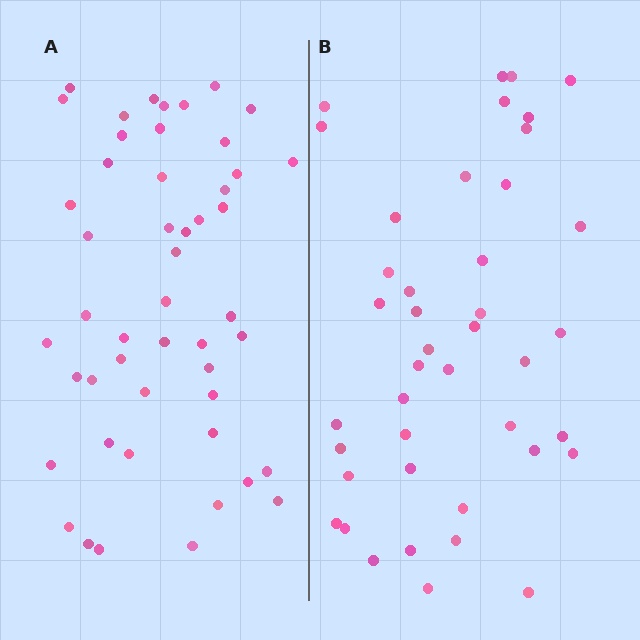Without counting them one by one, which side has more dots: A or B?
Region A (the left region) has more dots.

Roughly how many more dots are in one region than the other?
Region A has roughly 8 or so more dots than region B.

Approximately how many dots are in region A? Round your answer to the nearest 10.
About 50 dots. (The exact count is 49, which rounds to 50.)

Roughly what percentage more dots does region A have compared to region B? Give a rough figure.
About 15% more.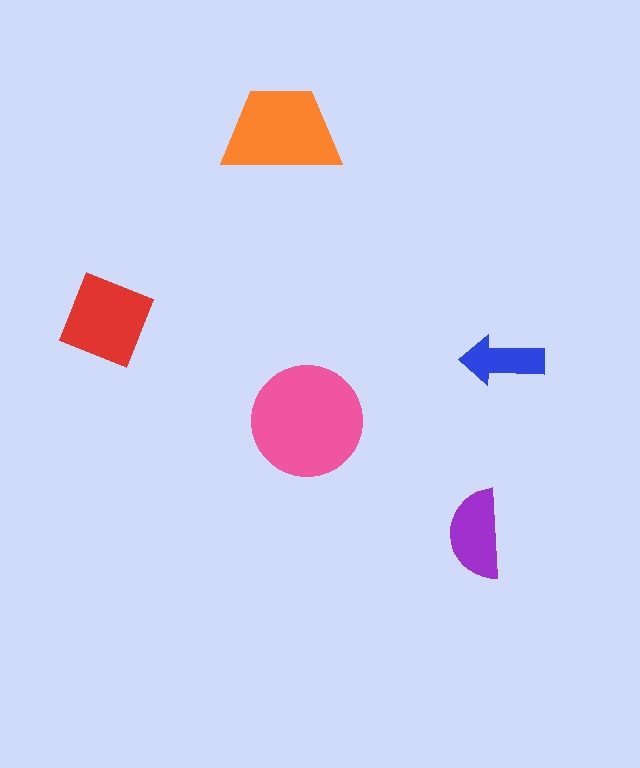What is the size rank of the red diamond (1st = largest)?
3rd.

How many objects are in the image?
There are 5 objects in the image.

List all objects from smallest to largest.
The blue arrow, the purple semicircle, the red diamond, the orange trapezoid, the pink circle.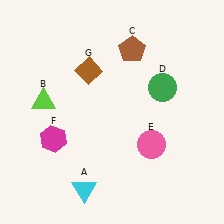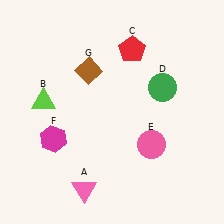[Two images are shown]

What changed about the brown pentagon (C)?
In Image 1, C is brown. In Image 2, it changed to red.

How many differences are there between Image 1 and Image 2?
There are 2 differences between the two images.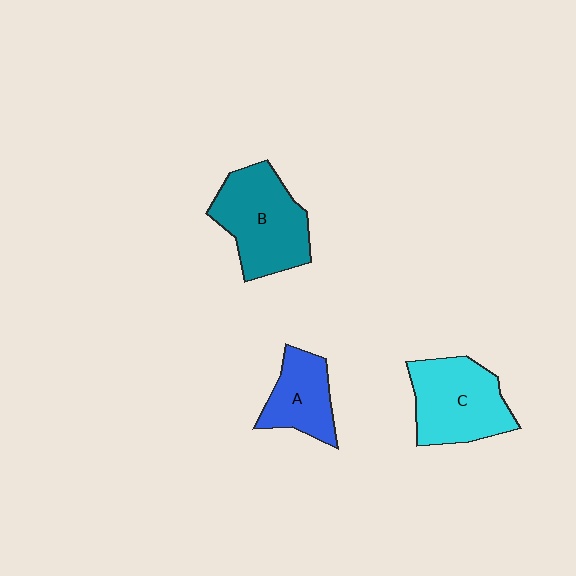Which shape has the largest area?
Shape B (teal).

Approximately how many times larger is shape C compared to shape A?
Approximately 1.5 times.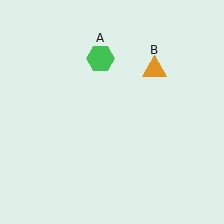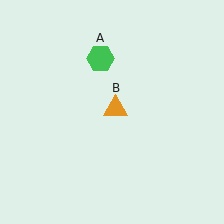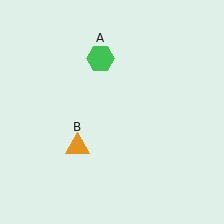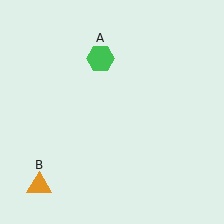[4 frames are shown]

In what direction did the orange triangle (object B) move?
The orange triangle (object B) moved down and to the left.